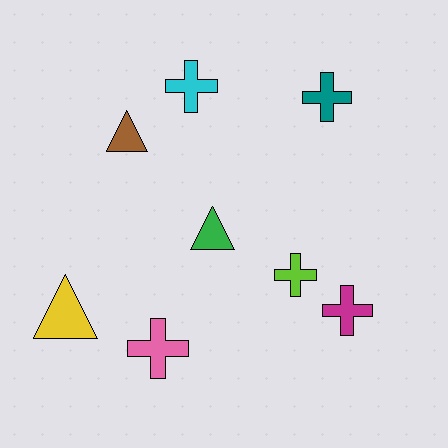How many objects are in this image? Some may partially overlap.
There are 8 objects.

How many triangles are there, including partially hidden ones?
There are 3 triangles.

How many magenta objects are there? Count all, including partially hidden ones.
There is 1 magenta object.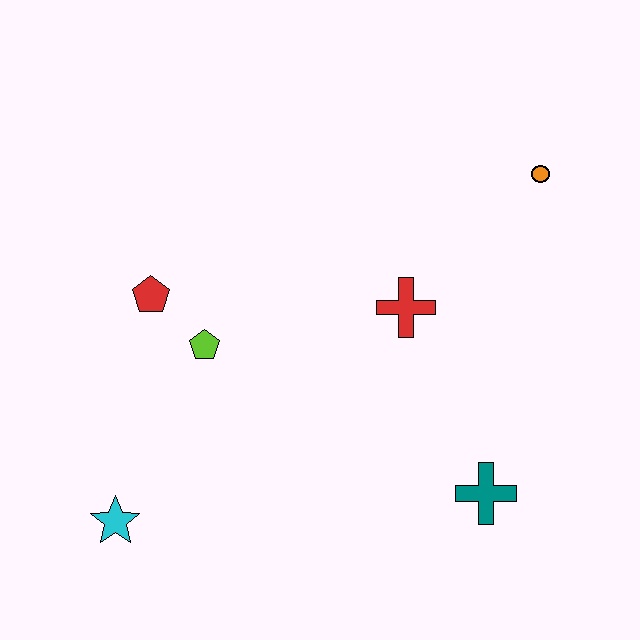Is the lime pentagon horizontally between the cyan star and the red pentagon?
No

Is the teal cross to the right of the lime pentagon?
Yes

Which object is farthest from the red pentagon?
The orange circle is farthest from the red pentagon.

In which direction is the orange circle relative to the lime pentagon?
The orange circle is to the right of the lime pentagon.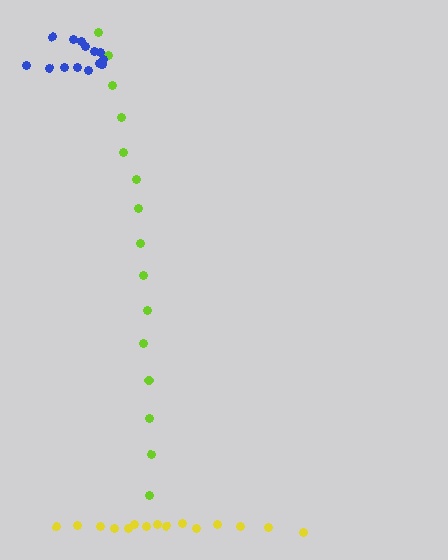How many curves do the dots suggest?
There are 3 distinct paths.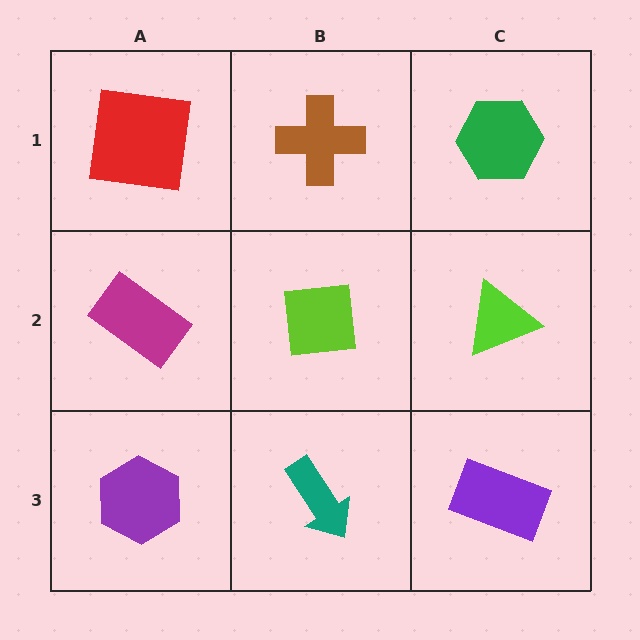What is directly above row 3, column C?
A lime triangle.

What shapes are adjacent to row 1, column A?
A magenta rectangle (row 2, column A), a brown cross (row 1, column B).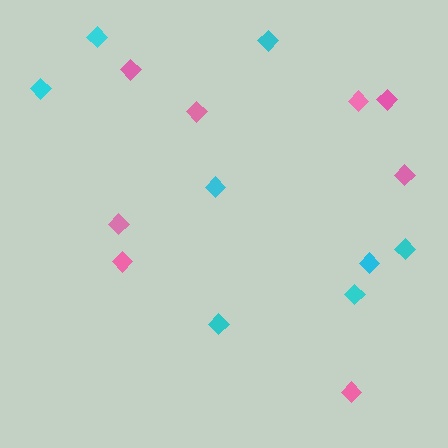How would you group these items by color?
There are 2 groups: one group of cyan diamonds (8) and one group of pink diamonds (8).